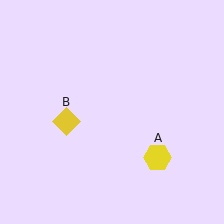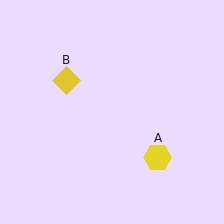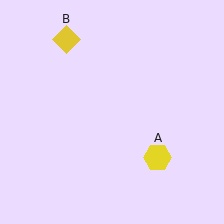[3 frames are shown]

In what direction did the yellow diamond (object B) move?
The yellow diamond (object B) moved up.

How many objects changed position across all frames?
1 object changed position: yellow diamond (object B).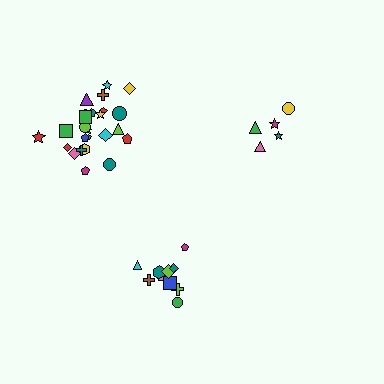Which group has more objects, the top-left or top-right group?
The top-left group.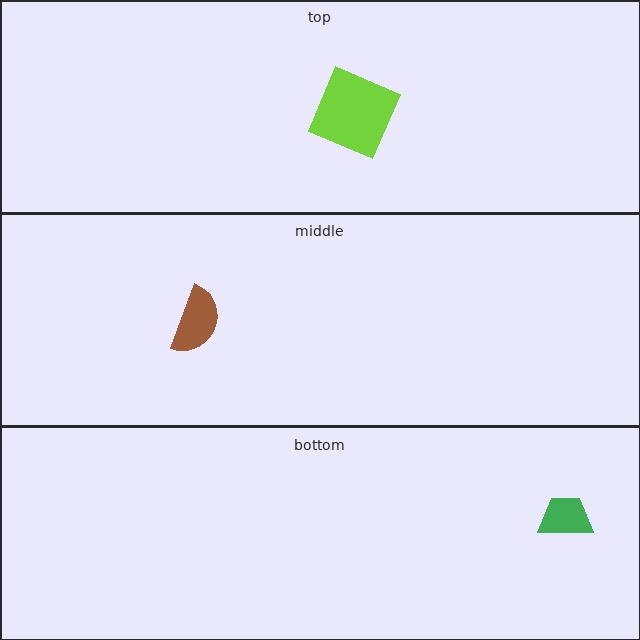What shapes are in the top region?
The lime square.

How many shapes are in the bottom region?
1.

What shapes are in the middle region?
The brown semicircle.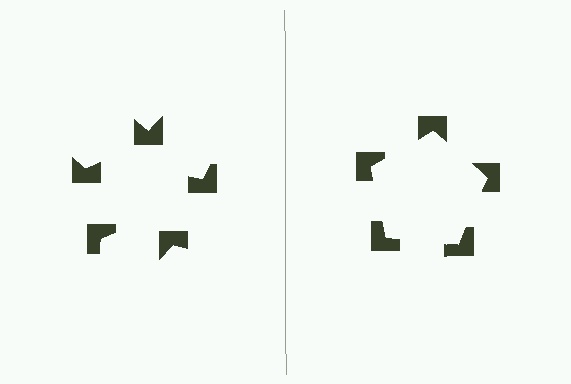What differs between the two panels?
The notched squares are positioned identically on both sides; only the wedge orientations differ. On the right they align to a pentagon; on the left they are misaligned.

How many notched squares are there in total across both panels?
10 — 5 on each side.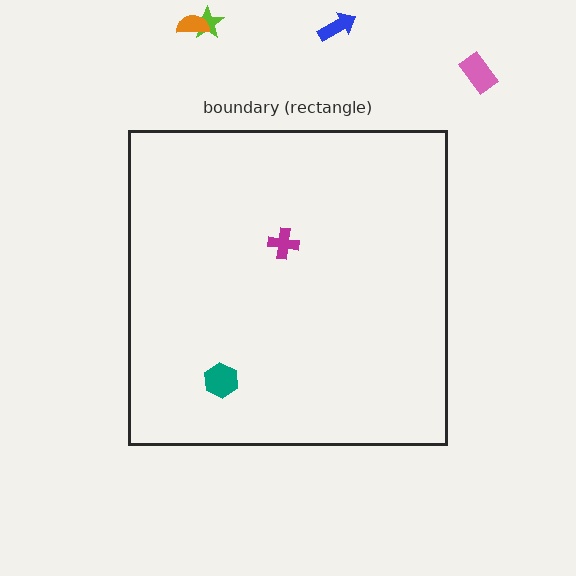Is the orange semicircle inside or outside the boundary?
Outside.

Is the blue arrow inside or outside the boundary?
Outside.